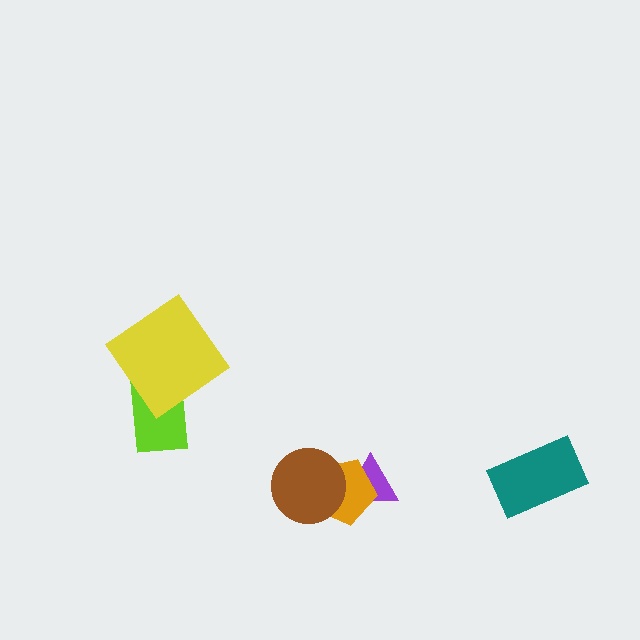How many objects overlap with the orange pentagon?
2 objects overlap with the orange pentagon.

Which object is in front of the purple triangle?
The orange pentagon is in front of the purple triangle.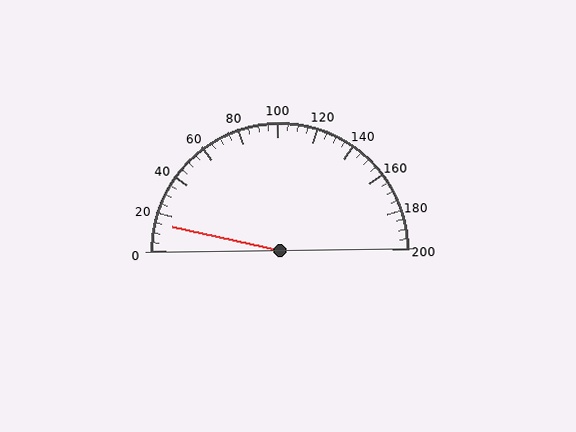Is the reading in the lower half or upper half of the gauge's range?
The reading is in the lower half of the range (0 to 200).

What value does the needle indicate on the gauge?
The needle indicates approximately 15.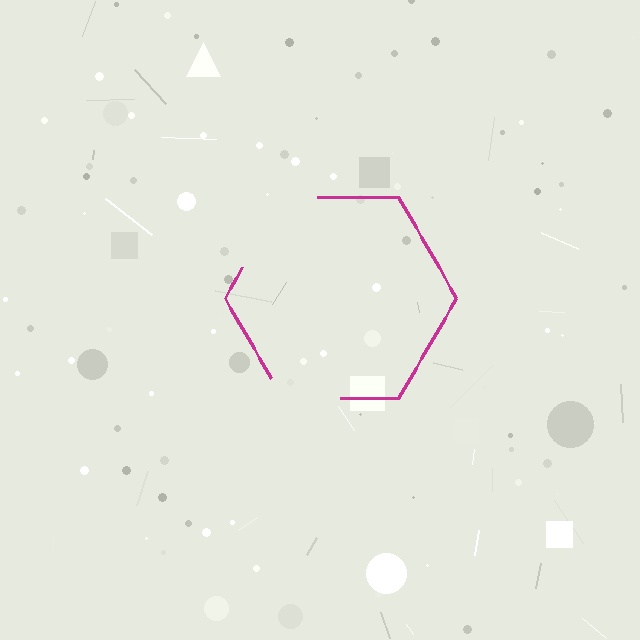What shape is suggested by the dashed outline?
The dashed outline suggests a hexagon.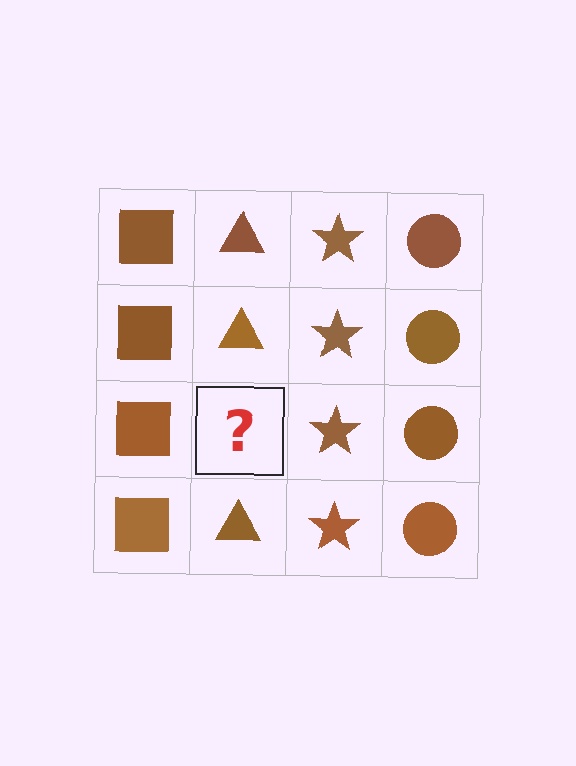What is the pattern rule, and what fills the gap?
The rule is that each column has a consistent shape. The gap should be filled with a brown triangle.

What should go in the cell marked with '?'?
The missing cell should contain a brown triangle.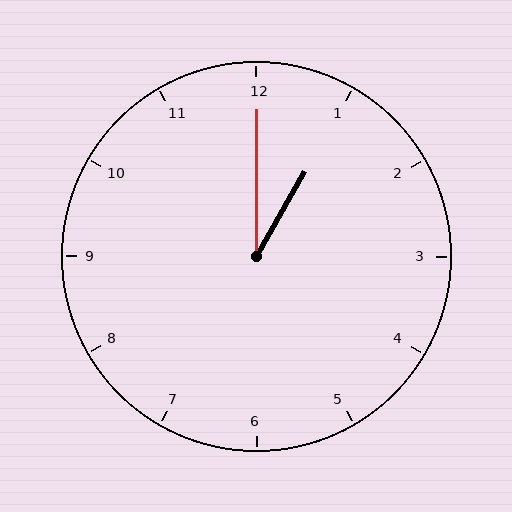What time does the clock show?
1:00.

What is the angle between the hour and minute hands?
Approximately 30 degrees.